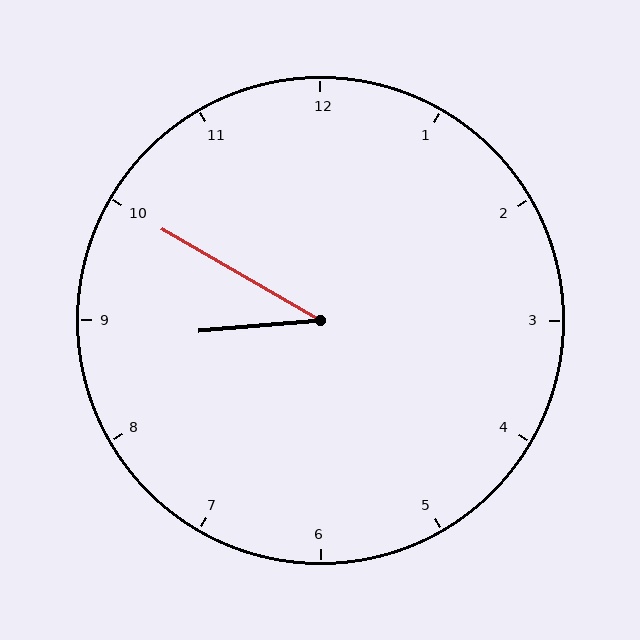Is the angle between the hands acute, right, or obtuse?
It is acute.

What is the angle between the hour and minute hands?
Approximately 35 degrees.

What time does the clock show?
8:50.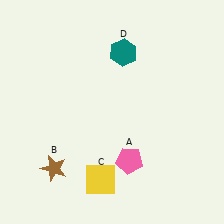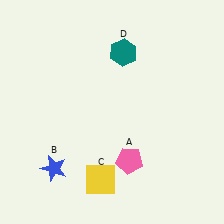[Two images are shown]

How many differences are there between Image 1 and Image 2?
There is 1 difference between the two images.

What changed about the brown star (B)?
In Image 1, B is brown. In Image 2, it changed to blue.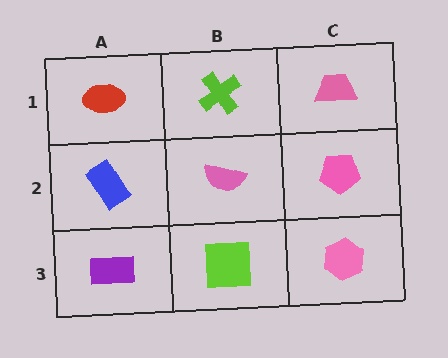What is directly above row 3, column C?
A pink pentagon.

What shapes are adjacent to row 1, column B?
A pink semicircle (row 2, column B), a red ellipse (row 1, column A), a pink trapezoid (row 1, column C).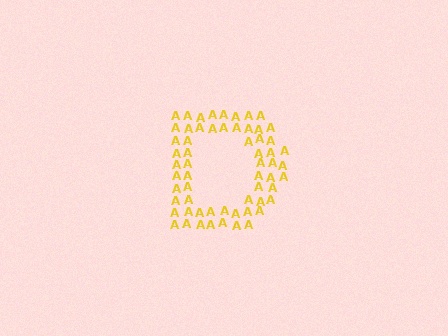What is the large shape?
The large shape is the letter D.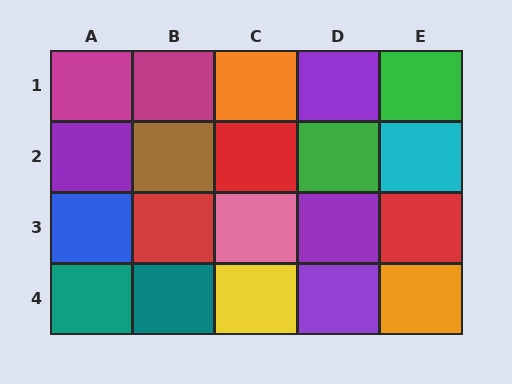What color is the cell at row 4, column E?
Orange.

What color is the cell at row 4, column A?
Teal.